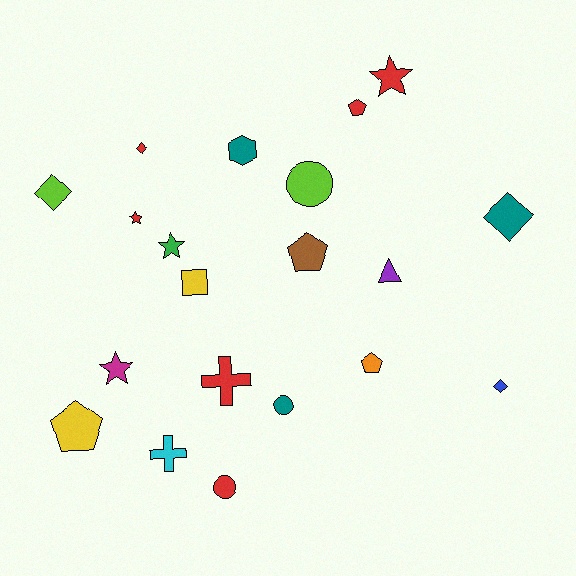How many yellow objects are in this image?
There are 2 yellow objects.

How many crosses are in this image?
There are 2 crosses.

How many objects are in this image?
There are 20 objects.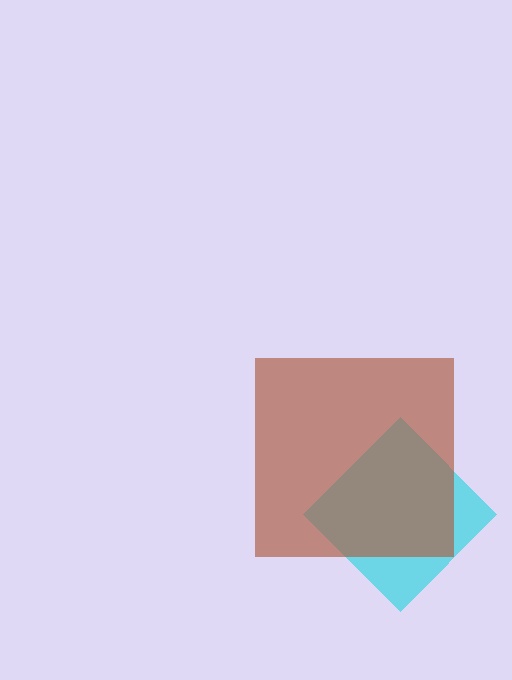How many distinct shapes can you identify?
There are 2 distinct shapes: a cyan diamond, a brown square.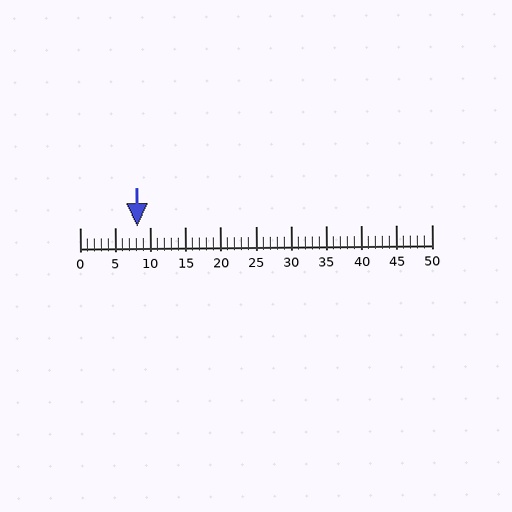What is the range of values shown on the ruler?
The ruler shows values from 0 to 50.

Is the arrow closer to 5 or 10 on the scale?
The arrow is closer to 10.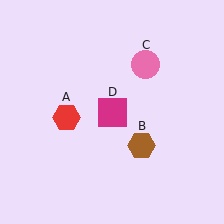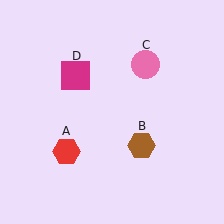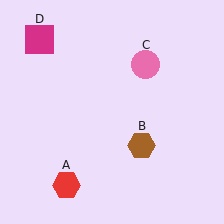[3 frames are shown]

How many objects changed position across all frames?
2 objects changed position: red hexagon (object A), magenta square (object D).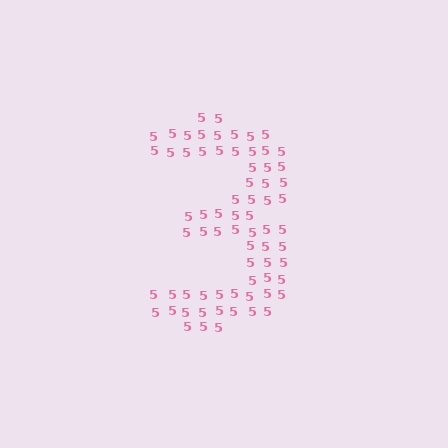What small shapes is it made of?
It is made of small digit 5's.